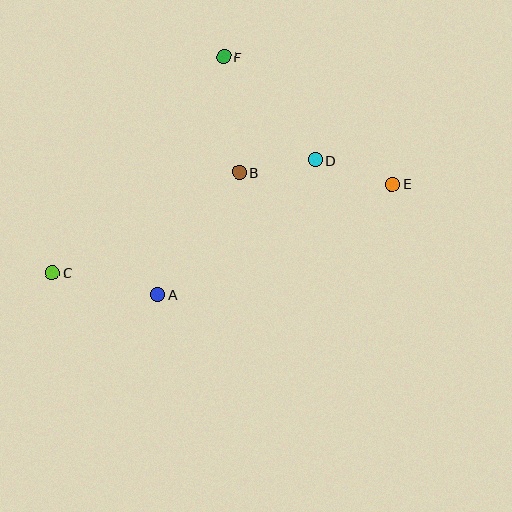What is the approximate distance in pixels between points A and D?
The distance between A and D is approximately 207 pixels.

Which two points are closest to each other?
Points B and D are closest to each other.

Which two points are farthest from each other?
Points C and E are farthest from each other.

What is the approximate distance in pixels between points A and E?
The distance between A and E is approximately 259 pixels.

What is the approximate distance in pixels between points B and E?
The distance between B and E is approximately 154 pixels.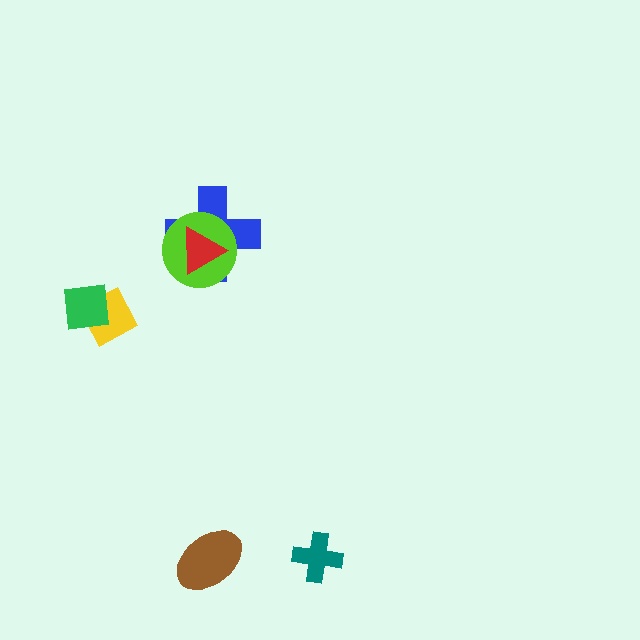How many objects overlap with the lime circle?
2 objects overlap with the lime circle.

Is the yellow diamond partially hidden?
Yes, it is partially covered by another shape.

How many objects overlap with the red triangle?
2 objects overlap with the red triangle.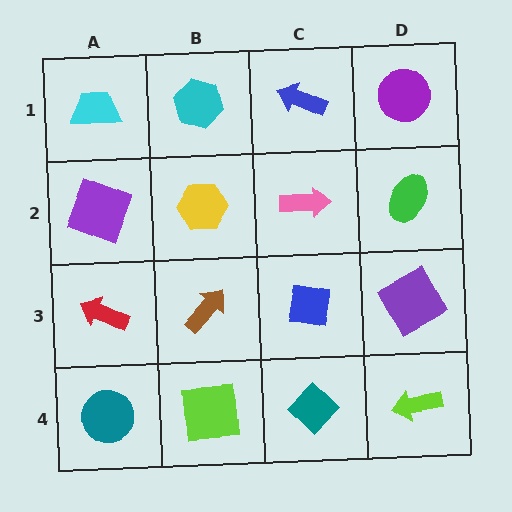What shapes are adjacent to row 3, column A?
A purple square (row 2, column A), a teal circle (row 4, column A), a brown arrow (row 3, column B).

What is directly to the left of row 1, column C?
A cyan hexagon.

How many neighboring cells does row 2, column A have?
3.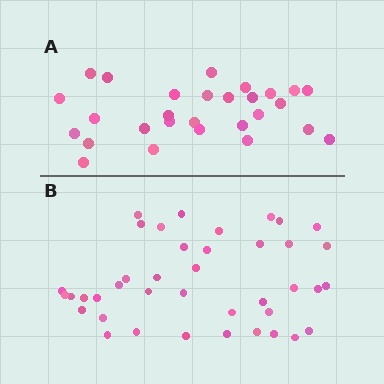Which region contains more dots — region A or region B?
Region B (the bottom region) has more dots.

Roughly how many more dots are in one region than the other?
Region B has roughly 12 or so more dots than region A.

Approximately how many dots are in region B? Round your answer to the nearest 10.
About 40 dots.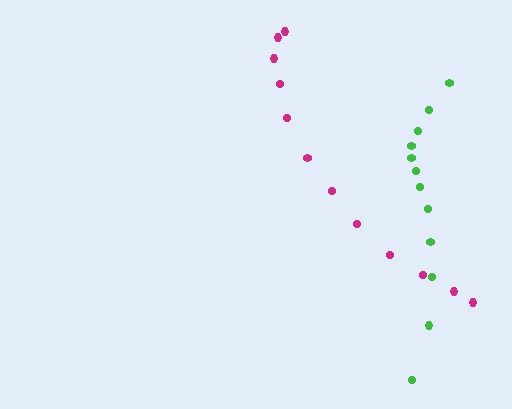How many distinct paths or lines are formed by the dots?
There are 2 distinct paths.